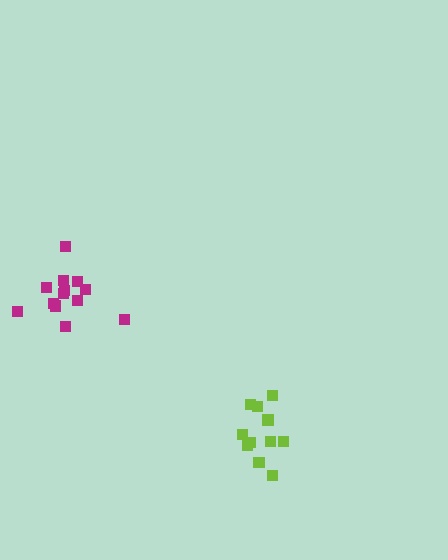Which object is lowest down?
The lime cluster is bottommost.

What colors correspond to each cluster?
The clusters are colored: lime, magenta.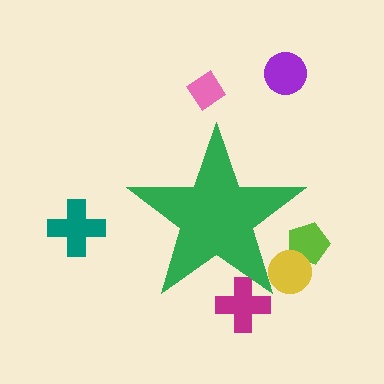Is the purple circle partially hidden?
No, the purple circle is fully visible.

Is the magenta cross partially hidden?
Yes, the magenta cross is partially hidden behind the green star.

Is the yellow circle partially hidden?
Yes, the yellow circle is partially hidden behind the green star.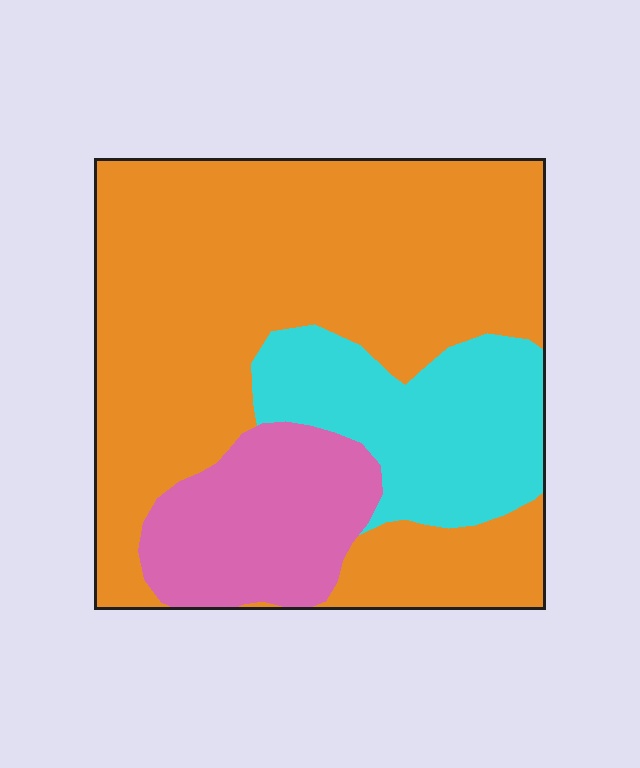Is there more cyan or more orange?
Orange.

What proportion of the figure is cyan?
Cyan takes up about one fifth (1/5) of the figure.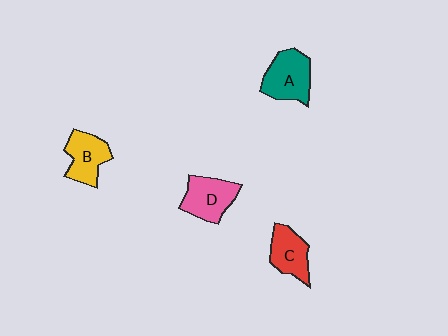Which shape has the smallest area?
Shape C (red).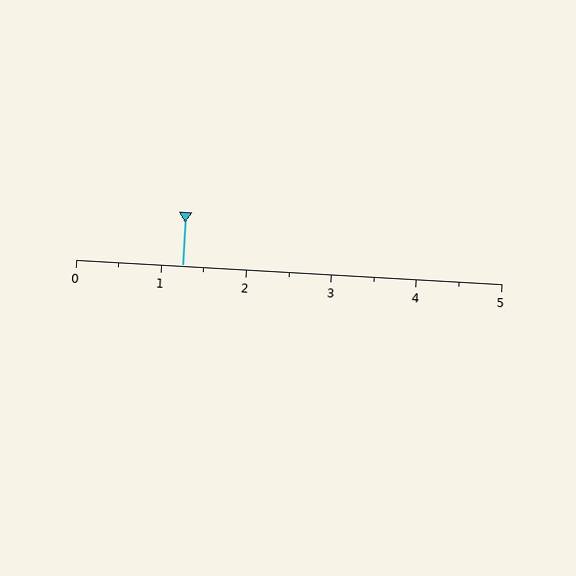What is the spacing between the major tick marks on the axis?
The major ticks are spaced 1 apart.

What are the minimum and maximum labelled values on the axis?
The axis runs from 0 to 5.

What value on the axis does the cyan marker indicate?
The marker indicates approximately 1.2.